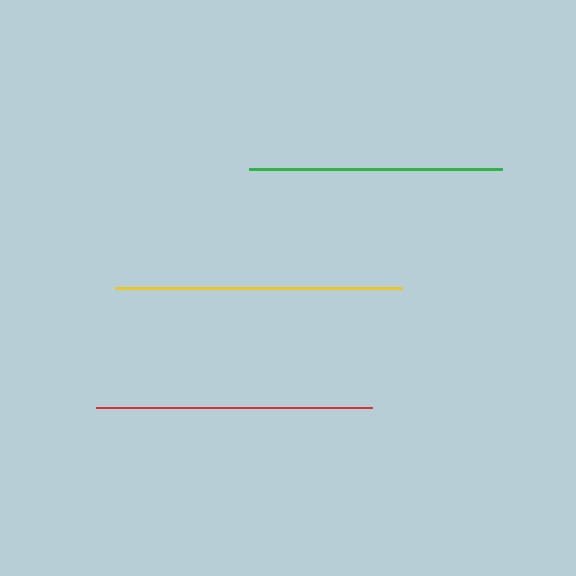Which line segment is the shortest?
The green line is the shortest at approximately 253 pixels.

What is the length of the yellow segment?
The yellow segment is approximately 287 pixels long.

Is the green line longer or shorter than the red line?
The red line is longer than the green line.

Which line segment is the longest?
The yellow line is the longest at approximately 287 pixels.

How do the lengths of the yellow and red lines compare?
The yellow and red lines are approximately the same length.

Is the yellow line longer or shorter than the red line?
The yellow line is longer than the red line.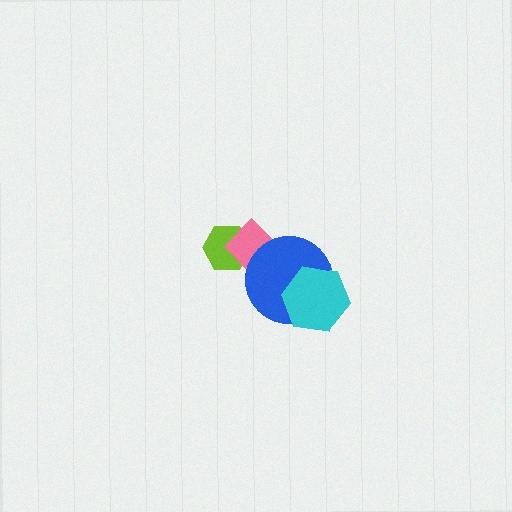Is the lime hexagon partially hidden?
Yes, it is partially covered by another shape.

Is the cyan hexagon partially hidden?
No, no other shape covers it.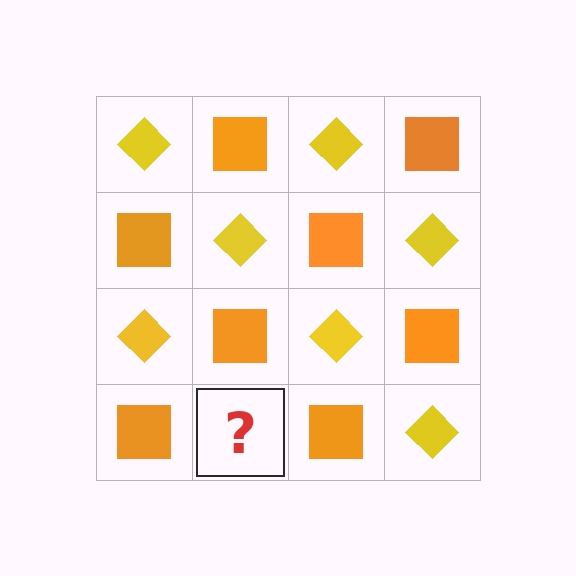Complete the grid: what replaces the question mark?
The question mark should be replaced with a yellow diamond.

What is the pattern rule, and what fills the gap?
The rule is that it alternates yellow diamond and orange square in a checkerboard pattern. The gap should be filled with a yellow diamond.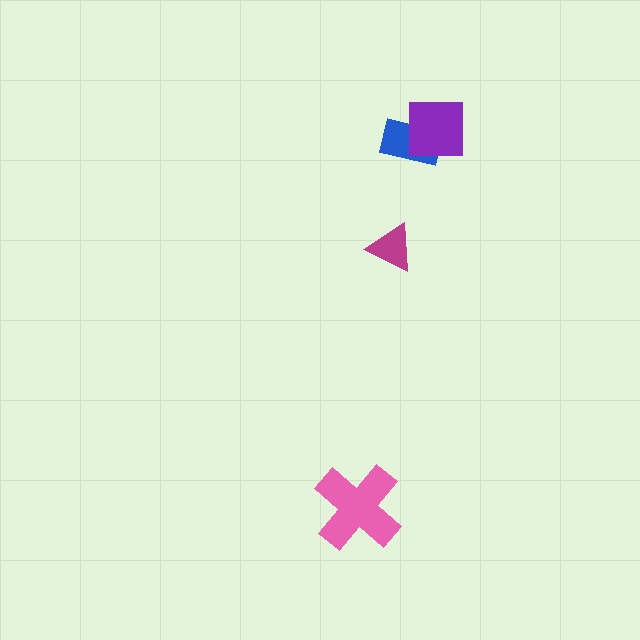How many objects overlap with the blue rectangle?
1 object overlaps with the blue rectangle.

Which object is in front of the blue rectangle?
The purple square is in front of the blue rectangle.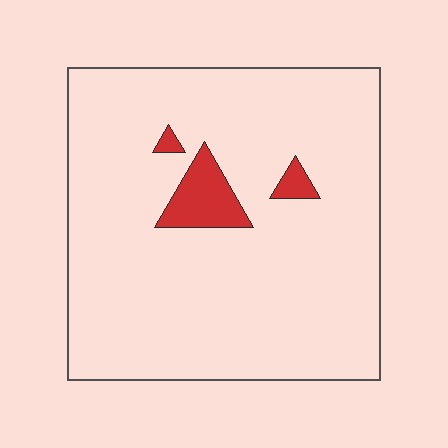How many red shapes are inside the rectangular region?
3.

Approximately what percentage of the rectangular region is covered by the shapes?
Approximately 5%.